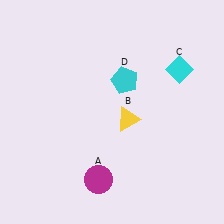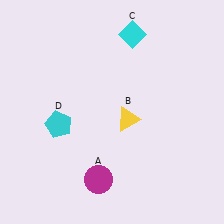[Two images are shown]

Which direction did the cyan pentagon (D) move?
The cyan pentagon (D) moved left.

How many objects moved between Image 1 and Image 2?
2 objects moved between the two images.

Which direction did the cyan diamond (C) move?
The cyan diamond (C) moved left.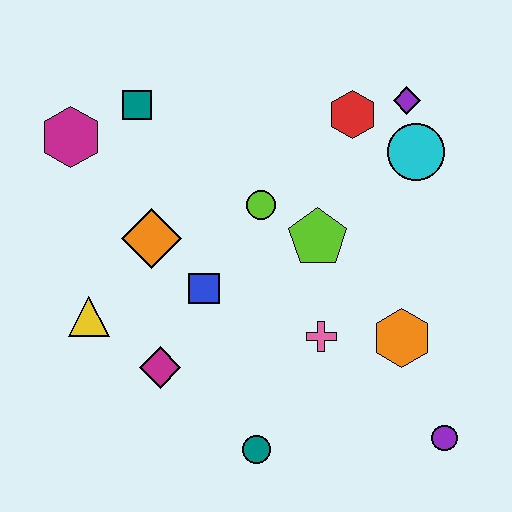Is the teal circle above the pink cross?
No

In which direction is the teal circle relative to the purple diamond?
The teal circle is below the purple diamond.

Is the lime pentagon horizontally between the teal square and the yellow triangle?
No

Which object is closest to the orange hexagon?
The pink cross is closest to the orange hexagon.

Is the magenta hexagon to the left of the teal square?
Yes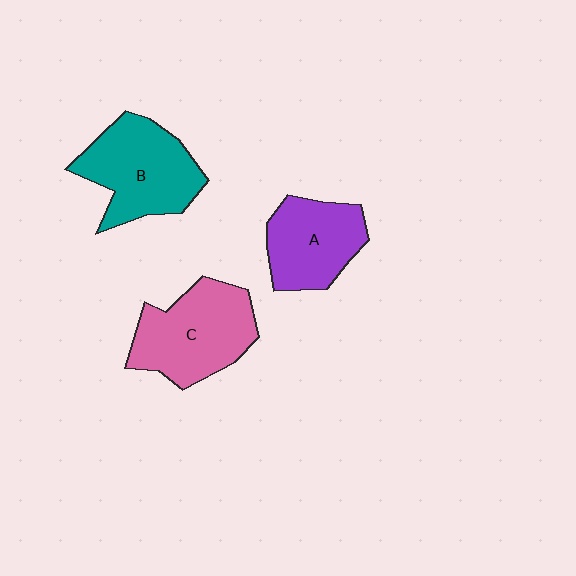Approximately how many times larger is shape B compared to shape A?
Approximately 1.2 times.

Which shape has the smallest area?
Shape A (purple).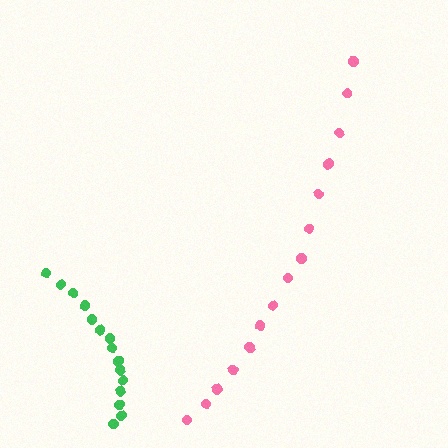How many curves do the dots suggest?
There are 2 distinct paths.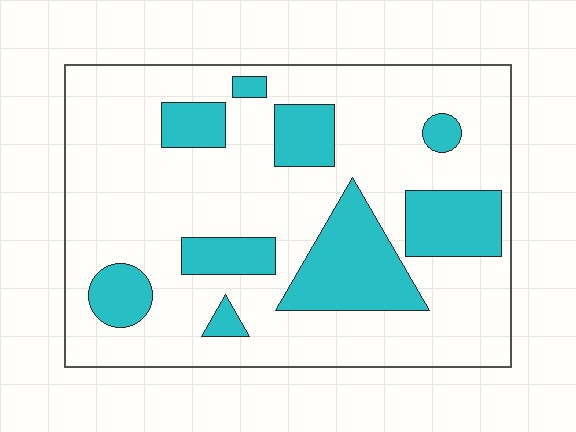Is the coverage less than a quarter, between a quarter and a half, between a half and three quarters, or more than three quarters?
Less than a quarter.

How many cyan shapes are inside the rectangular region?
9.